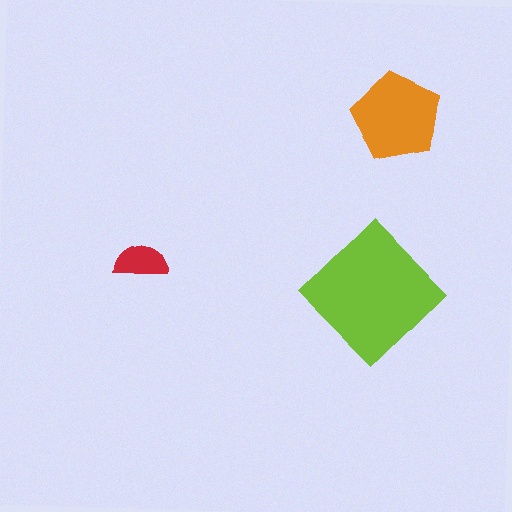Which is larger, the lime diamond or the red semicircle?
The lime diamond.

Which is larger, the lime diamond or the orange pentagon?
The lime diamond.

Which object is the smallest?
The red semicircle.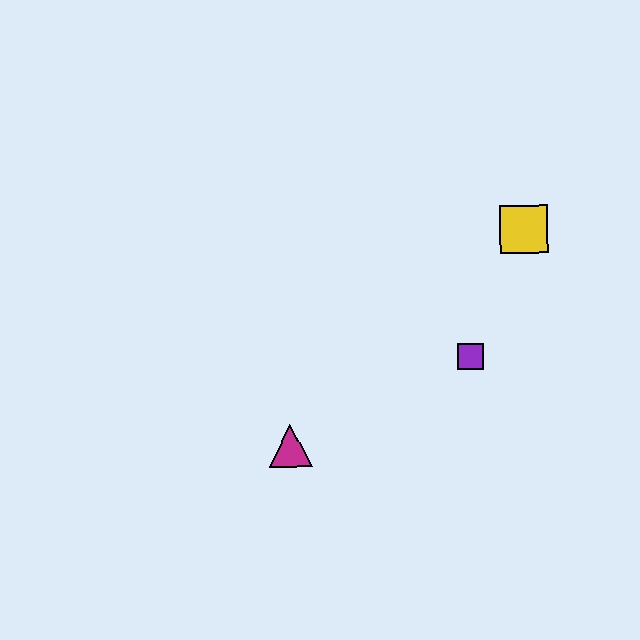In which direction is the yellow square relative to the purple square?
The yellow square is above the purple square.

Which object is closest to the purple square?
The yellow square is closest to the purple square.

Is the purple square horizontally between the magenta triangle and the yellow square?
Yes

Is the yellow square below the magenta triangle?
No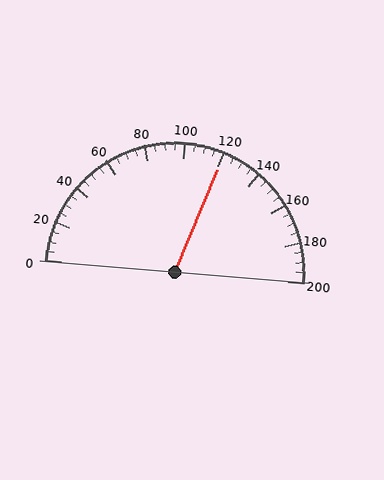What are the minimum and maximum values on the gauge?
The gauge ranges from 0 to 200.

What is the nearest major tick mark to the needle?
The nearest major tick mark is 120.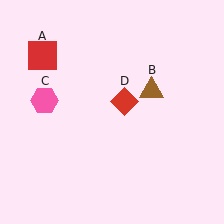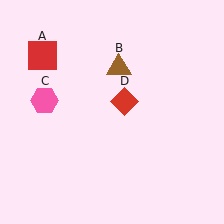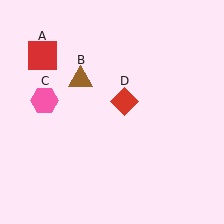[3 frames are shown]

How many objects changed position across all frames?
1 object changed position: brown triangle (object B).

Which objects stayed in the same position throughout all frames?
Red square (object A) and pink hexagon (object C) and red diamond (object D) remained stationary.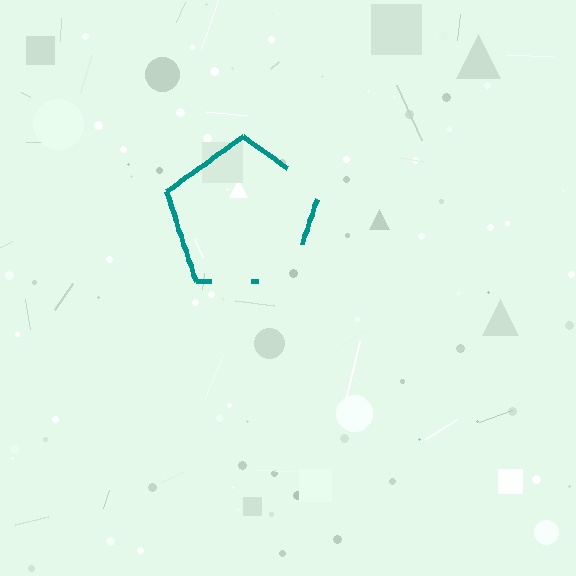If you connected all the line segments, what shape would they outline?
They would outline a pentagon.